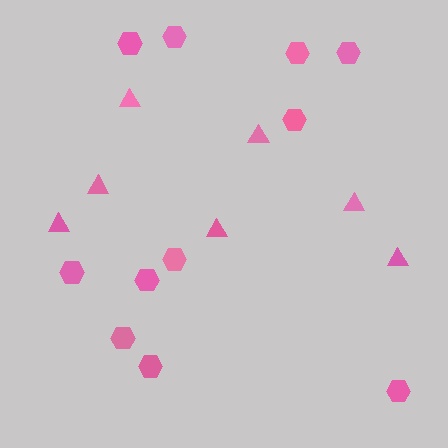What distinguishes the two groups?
There are 2 groups: one group of triangles (7) and one group of hexagons (11).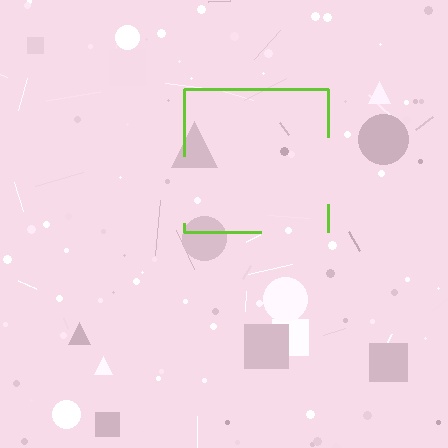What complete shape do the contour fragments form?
The contour fragments form a square.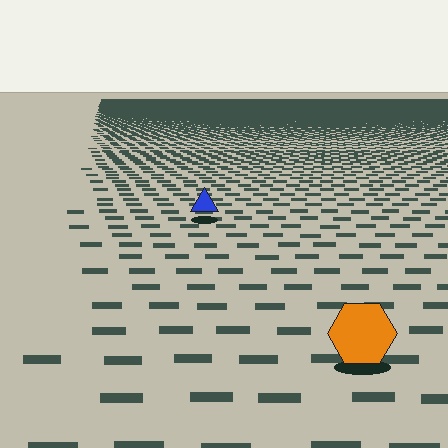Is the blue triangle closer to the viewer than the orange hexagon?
No. The orange hexagon is closer — you can tell from the texture gradient: the ground texture is coarser near it.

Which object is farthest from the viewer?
The blue triangle is farthest from the viewer. It appears smaller and the ground texture around it is denser.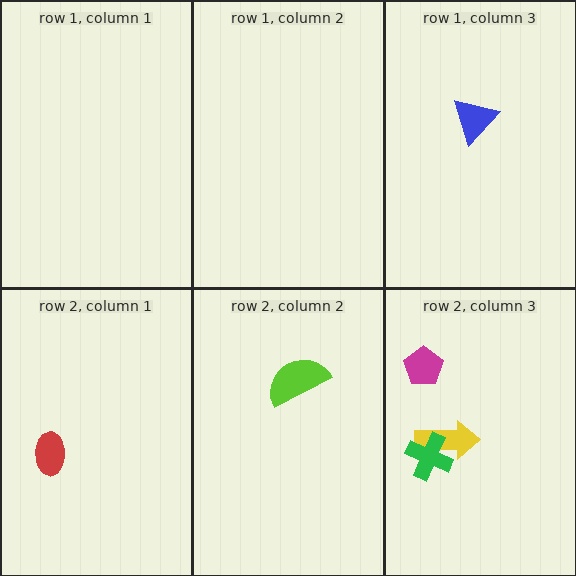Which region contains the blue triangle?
The row 1, column 3 region.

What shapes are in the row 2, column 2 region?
The lime semicircle.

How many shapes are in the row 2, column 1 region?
1.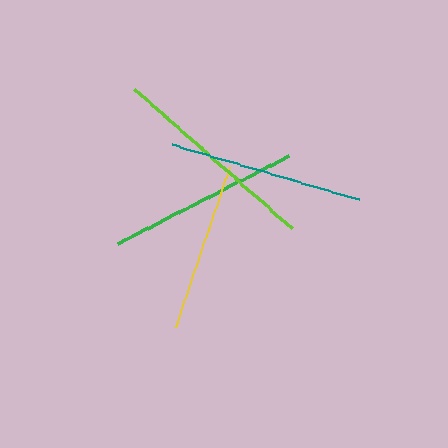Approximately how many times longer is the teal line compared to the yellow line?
The teal line is approximately 1.2 times the length of the yellow line.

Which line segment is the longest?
The lime line is the longest at approximately 211 pixels.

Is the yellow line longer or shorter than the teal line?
The teal line is longer than the yellow line.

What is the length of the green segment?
The green segment is approximately 192 pixels long.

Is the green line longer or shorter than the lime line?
The lime line is longer than the green line.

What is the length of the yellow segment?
The yellow segment is approximately 170 pixels long.